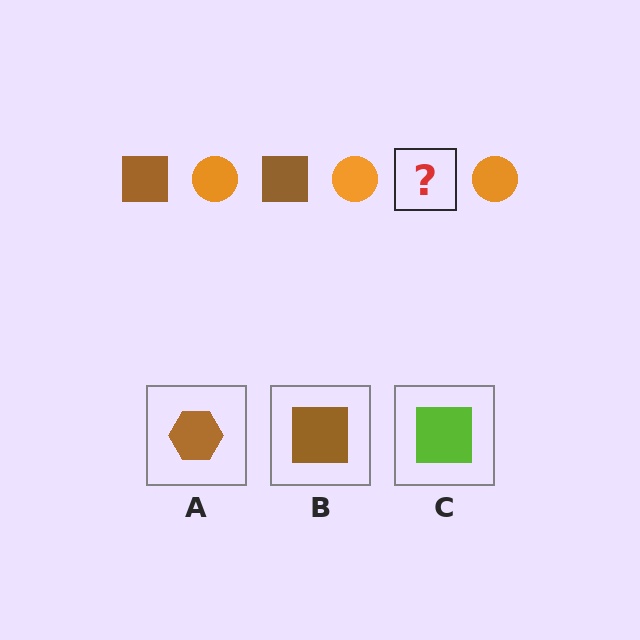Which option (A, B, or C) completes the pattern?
B.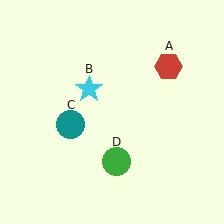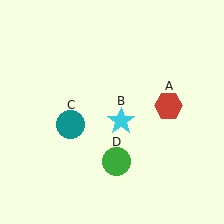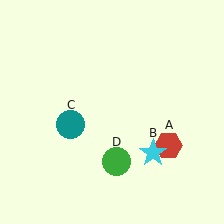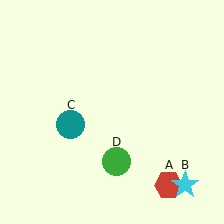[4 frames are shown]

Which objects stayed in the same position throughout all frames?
Teal circle (object C) and green circle (object D) remained stationary.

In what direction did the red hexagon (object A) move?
The red hexagon (object A) moved down.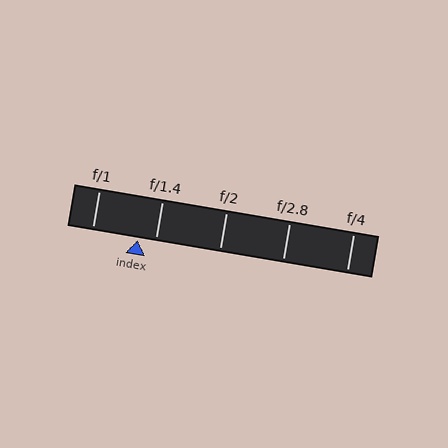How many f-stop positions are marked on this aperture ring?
There are 5 f-stop positions marked.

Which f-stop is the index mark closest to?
The index mark is closest to f/1.4.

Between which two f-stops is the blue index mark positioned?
The index mark is between f/1 and f/1.4.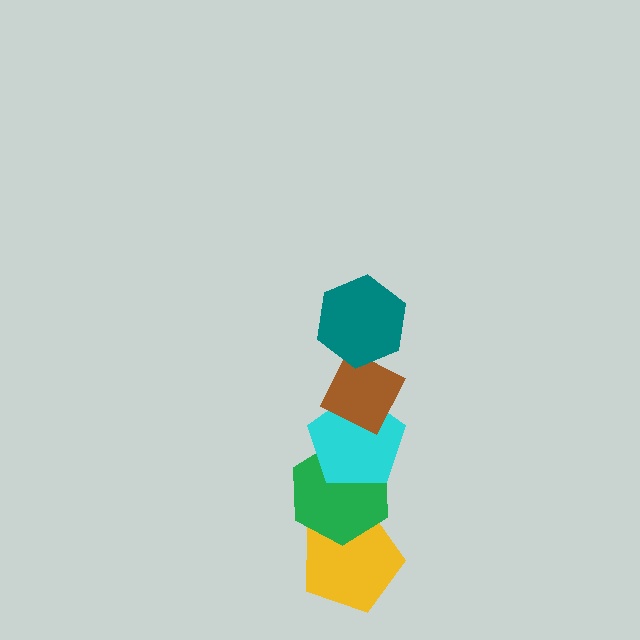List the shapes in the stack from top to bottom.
From top to bottom: the teal hexagon, the brown diamond, the cyan pentagon, the green hexagon, the yellow pentagon.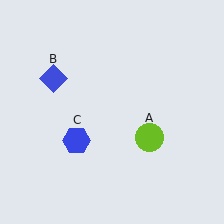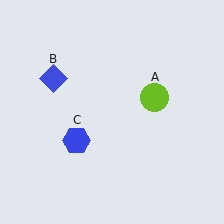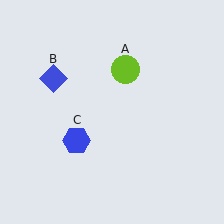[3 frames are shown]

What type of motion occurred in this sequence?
The lime circle (object A) rotated counterclockwise around the center of the scene.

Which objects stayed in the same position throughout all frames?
Blue diamond (object B) and blue hexagon (object C) remained stationary.